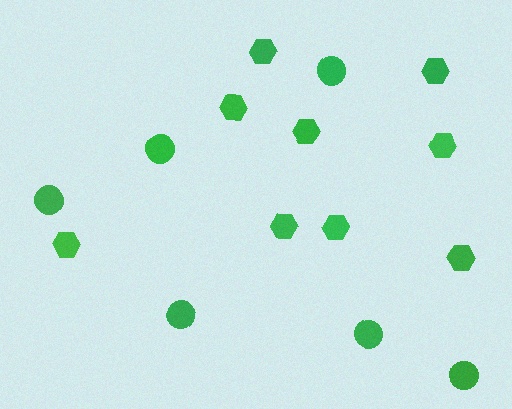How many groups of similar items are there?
There are 2 groups: one group of hexagons (9) and one group of circles (6).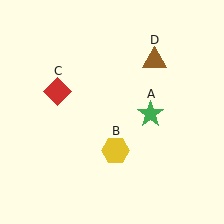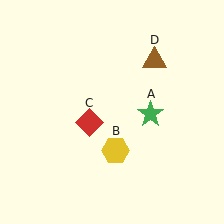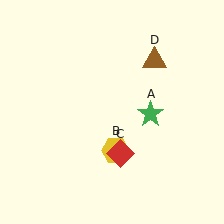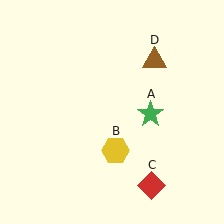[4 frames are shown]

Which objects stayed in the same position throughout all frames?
Green star (object A) and yellow hexagon (object B) and brown triangle (object D) remained stationary.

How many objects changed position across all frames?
1 object changed position: red diamond (object C).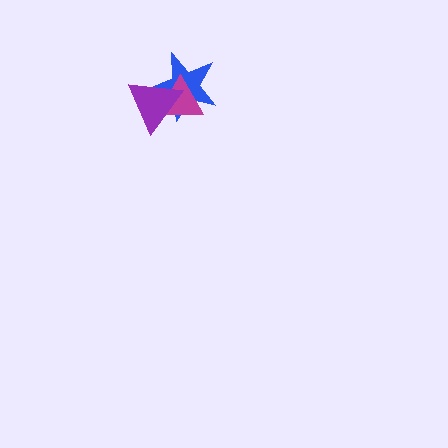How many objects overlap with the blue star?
2 objects overlap with the blue star.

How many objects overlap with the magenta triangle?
2 objects overlap with the magenta triangle.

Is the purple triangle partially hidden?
No, no other shape covers it.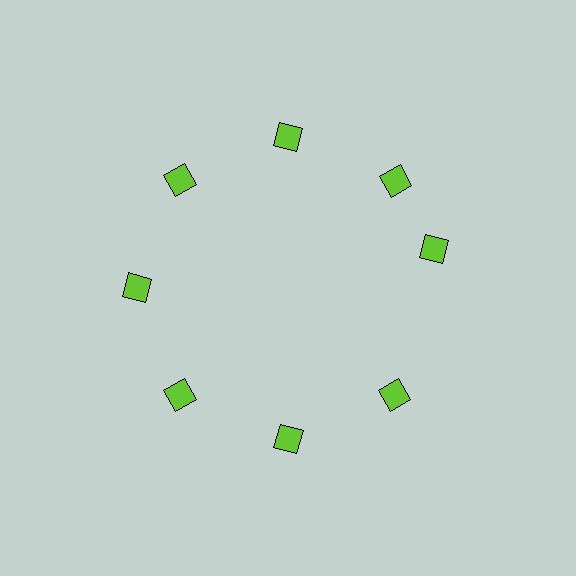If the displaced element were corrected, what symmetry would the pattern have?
It would have 8-fold rotational symmetry — the pattern would map onto itself every 45 degrees.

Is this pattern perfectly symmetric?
No. The 8 lime diamonds are arranged in a ring, but one element near the 3 o'clock position is rotated out of alignment along the ring, breaking the 8-fold rotational symmetry.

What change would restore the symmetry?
The symmetry would be restored by rotating it back into even spacing with its neighbors so that all 8 diamonds sit at equal angles and equal distance from the center.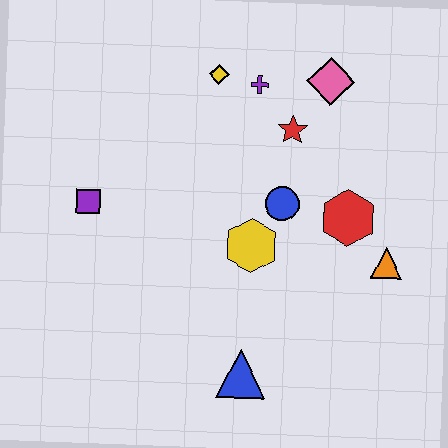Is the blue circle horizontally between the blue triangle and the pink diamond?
Yes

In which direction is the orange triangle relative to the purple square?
The orange triangle is to the right of the purple square.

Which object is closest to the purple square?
The yellow hexagon is closest to the purple square.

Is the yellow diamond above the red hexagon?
Yes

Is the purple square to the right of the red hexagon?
No